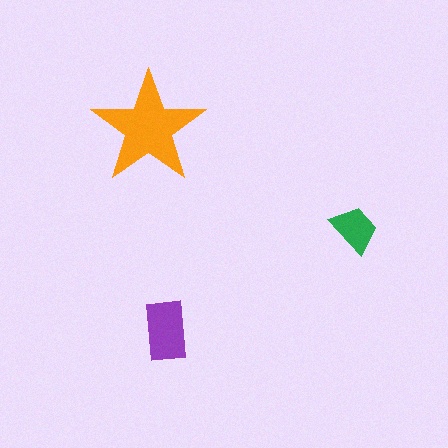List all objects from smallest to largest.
The green trapezoid, the purple rectangle, the orange star.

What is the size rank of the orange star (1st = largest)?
1st.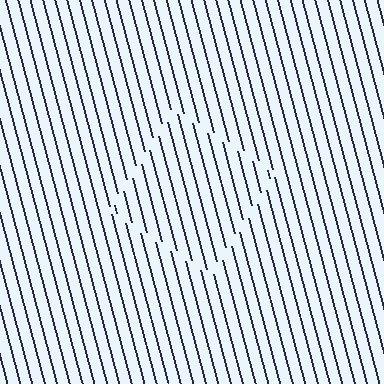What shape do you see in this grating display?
An illusory square. The interior of the shape contains the same grating, shifted by half a period — the contour is defined by the phase discontinuity where line-ends from the inner and outer gratings abut.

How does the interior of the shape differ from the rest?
The interior of the shape contains the same grating, shifted by half a period — the contour is defined by the phase discontinuity where line-ends from the inner and outer gratings abut.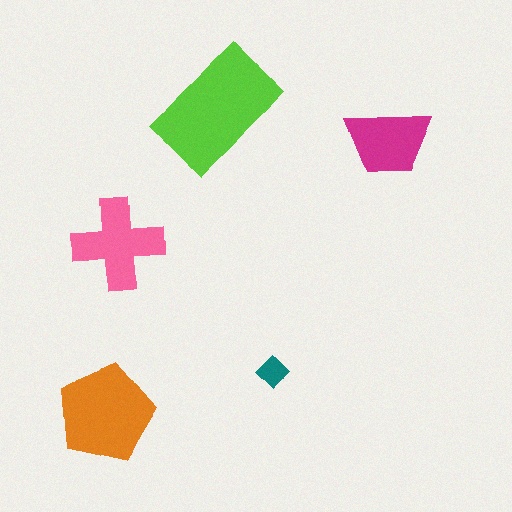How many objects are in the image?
There are 5 objects in the image.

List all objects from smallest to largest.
The teal diamond, the magenta trapezoid, the pink cross, the orange pentagon, the lime rectangle.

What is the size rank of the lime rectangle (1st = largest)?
1st.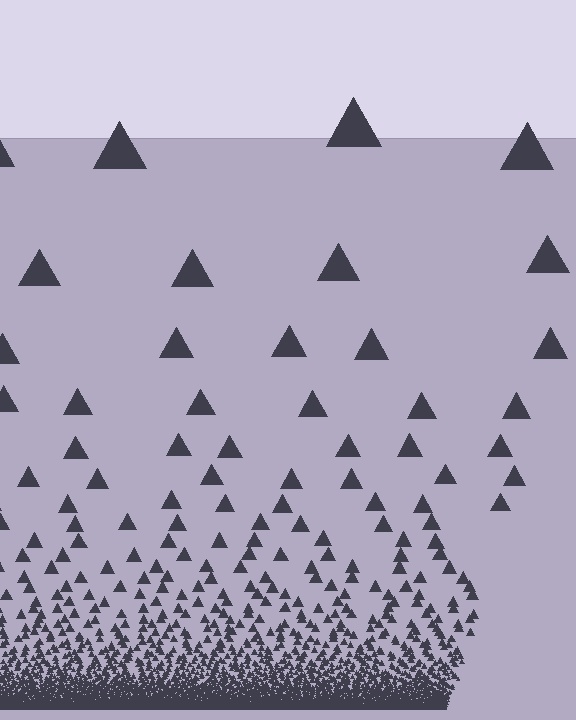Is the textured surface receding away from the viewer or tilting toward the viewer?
The surface appears to tilt toward the viewer. Texture elements get larger and sparser toward the top.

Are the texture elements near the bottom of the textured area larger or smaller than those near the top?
Smaller. The gradient is inverted — elements near the bottom are smaller and denser.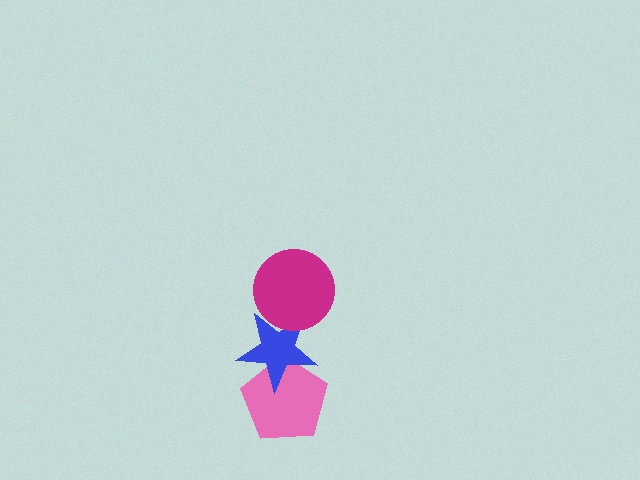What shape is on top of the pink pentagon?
The blue star is on top of the pink pentagon.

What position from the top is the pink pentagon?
The pink pentagon is 3rd from the top.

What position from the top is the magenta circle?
The magenta circle is 1st from the top.